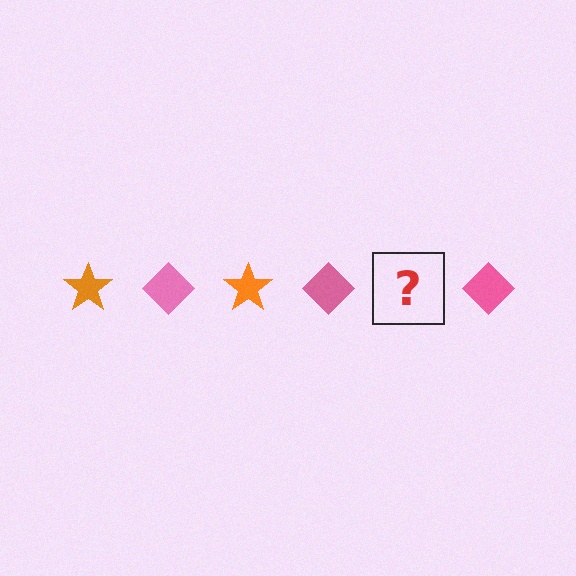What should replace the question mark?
The question mark should be replaced with an orange star.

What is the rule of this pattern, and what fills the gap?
The rule is that the pattern alternates between orange star and pink diamond. The gap should be filled with an orange star.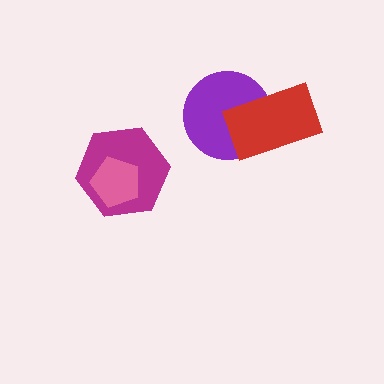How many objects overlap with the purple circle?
1 object overlaps with the purple circle.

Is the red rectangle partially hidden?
No, no other shape covers it.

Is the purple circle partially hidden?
Yes, it is partially covered by another shape.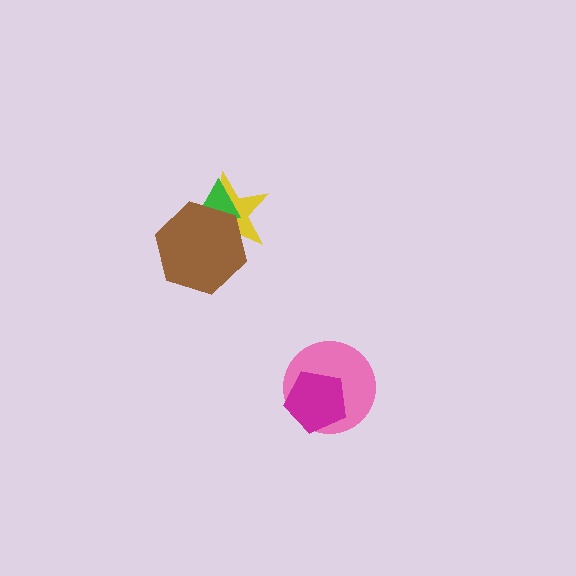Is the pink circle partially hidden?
Yes, it is partially covered by another shape.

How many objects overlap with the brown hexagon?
2 objects overlap with the brown hexagon.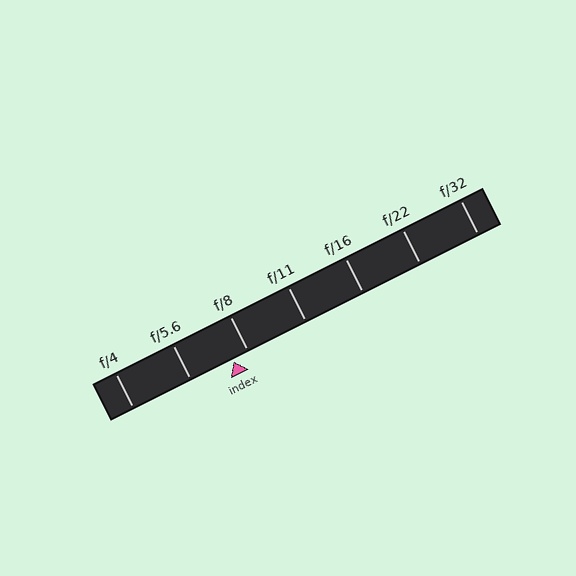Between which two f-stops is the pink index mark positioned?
The index mark is between f/5.6 and f/8.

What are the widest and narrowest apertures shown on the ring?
The widest aperture shown is f/4 and the narrowest is f/32.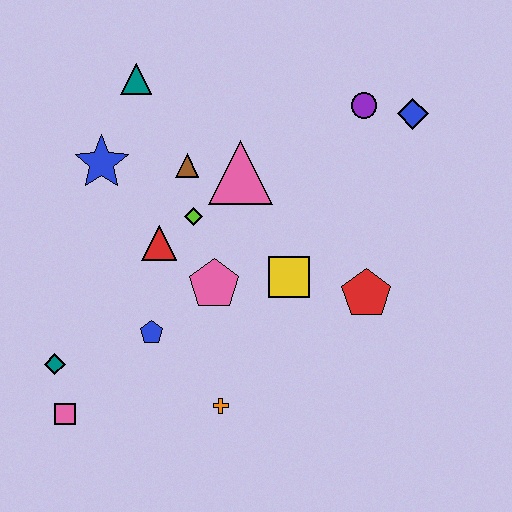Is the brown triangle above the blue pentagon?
Yes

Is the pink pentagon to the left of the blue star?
No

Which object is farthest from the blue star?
The blue diamond is farthest from the blue star.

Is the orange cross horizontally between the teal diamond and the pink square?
No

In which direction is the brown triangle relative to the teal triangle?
The brown triangle is below the teal triangle.